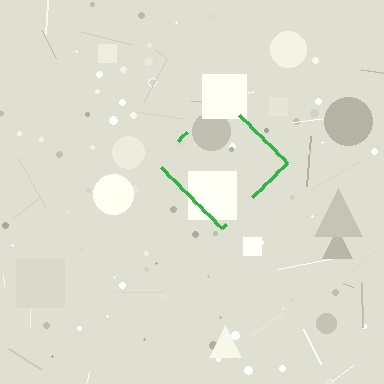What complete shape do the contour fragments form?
The contour fragments form a diamond.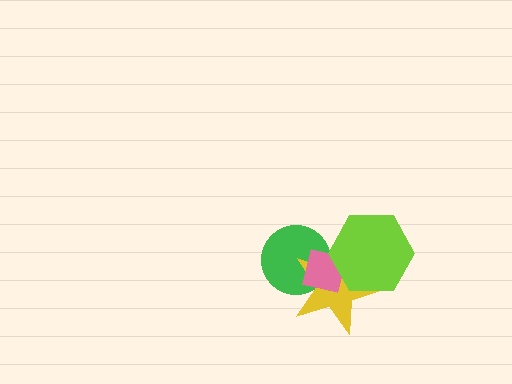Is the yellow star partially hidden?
Yes, it is partially covered by another shape.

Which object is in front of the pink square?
The lime hexagon is in front of the pink square.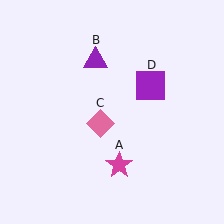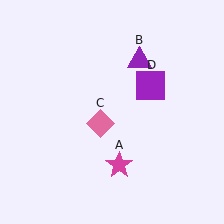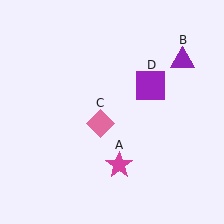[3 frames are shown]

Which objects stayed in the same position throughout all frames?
Magenta star (object A) and pink diamond (object C) and purple square (object D) remained stationary.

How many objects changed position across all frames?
1 object changed position: purple triangle (object B).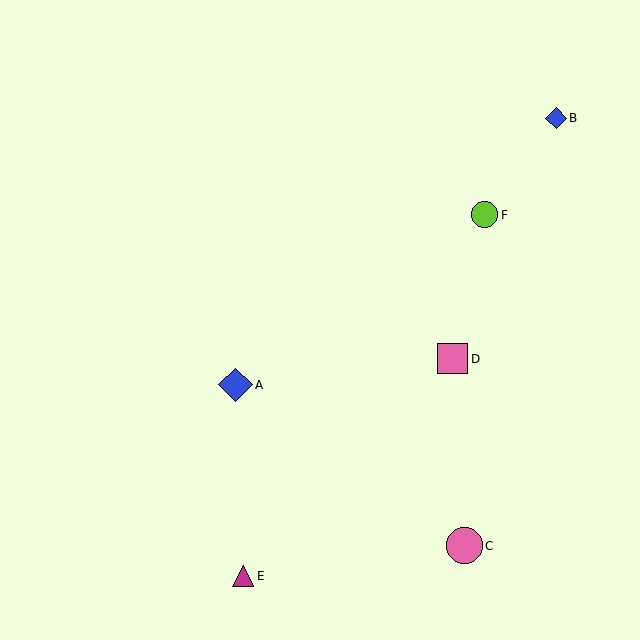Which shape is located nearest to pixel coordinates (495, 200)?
The lime circle (labeled F) at (485, 215) is nearest to that location.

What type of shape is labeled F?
Shape F is a lime circle.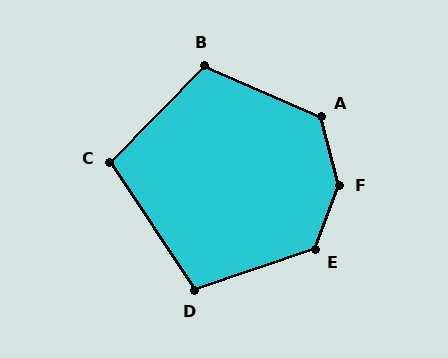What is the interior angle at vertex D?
Approximately 105 degrees (obtuse).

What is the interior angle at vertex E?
Approximately 129 degrees (obtuse).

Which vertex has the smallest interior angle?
C, at approximately 102 degrees.